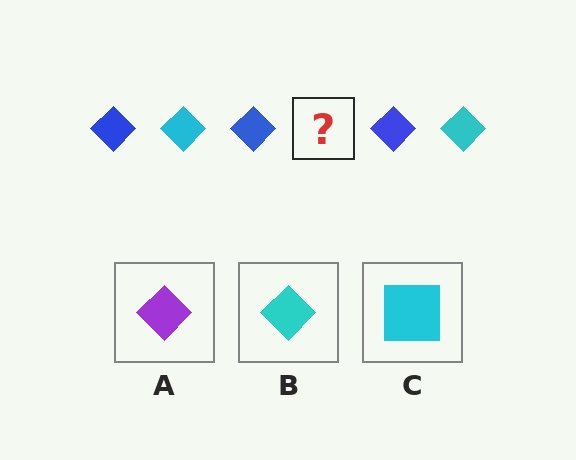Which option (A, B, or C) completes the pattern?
B.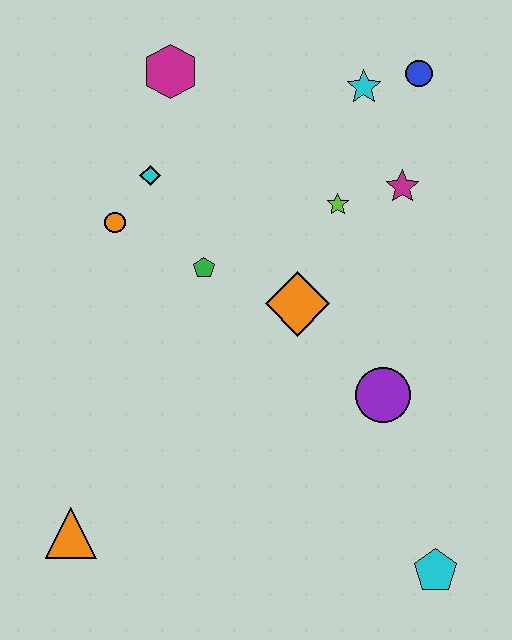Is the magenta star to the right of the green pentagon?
Yes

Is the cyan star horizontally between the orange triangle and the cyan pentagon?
Yes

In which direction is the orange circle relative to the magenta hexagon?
The orange circle is below the magenta hexagon.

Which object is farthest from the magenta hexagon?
The cyan pentagon is farthest from the magenta hexagon.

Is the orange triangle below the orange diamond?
Yes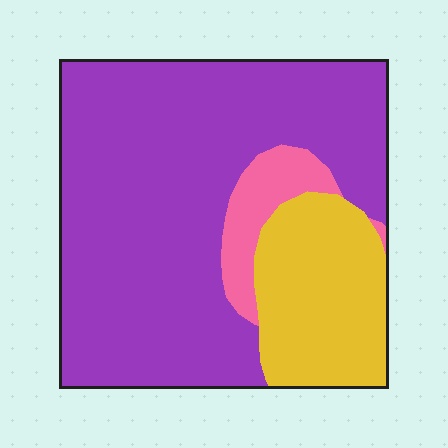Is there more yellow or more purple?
Purple.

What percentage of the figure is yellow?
Yellow takes up about one fifth (1/5) of the figure.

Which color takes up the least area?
Pink, at roughly 10%.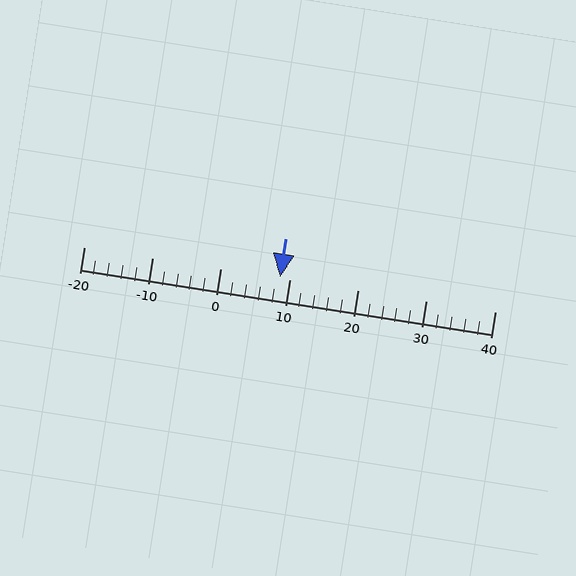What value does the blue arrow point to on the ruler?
The blue arrow points to approximately 9.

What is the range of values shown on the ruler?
The ruler shows values from -20 to 40.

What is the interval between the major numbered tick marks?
The major tick marks are spaced 10 units apart.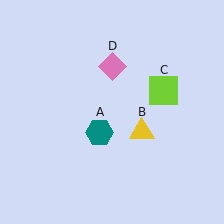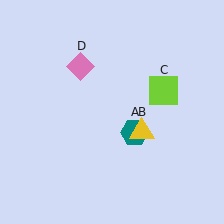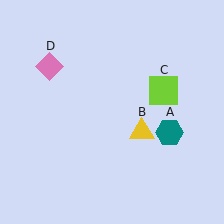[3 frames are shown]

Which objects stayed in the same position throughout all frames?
Yellow triangle (object B) and lime square (object C) remained stationary.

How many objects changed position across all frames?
2 objects changed position: teal hexagon (object A), pink diamond (object D).